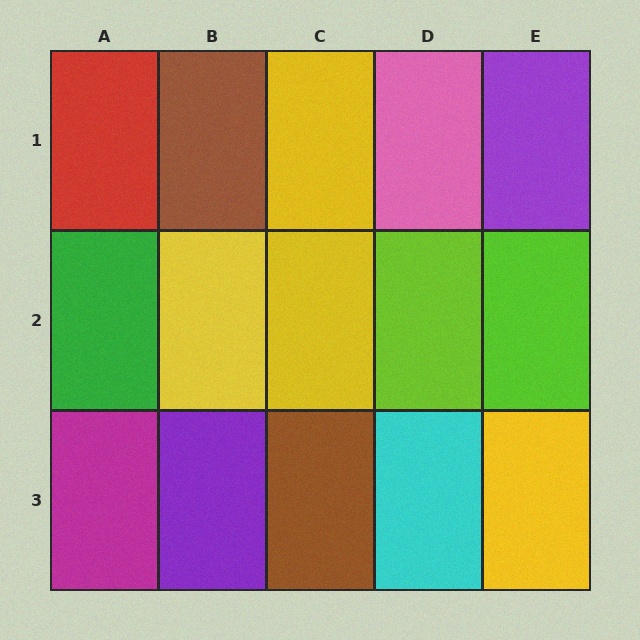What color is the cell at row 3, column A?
Magenta.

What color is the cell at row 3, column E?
Yellow.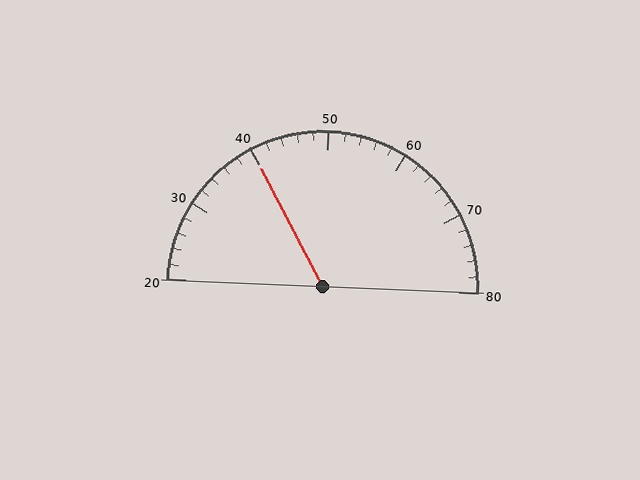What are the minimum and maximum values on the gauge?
The gauge ranges from 20 to 80.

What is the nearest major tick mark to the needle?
The nearest major tick mark is 40.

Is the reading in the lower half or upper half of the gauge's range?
The reading is in the lower half of the range (20 to 80).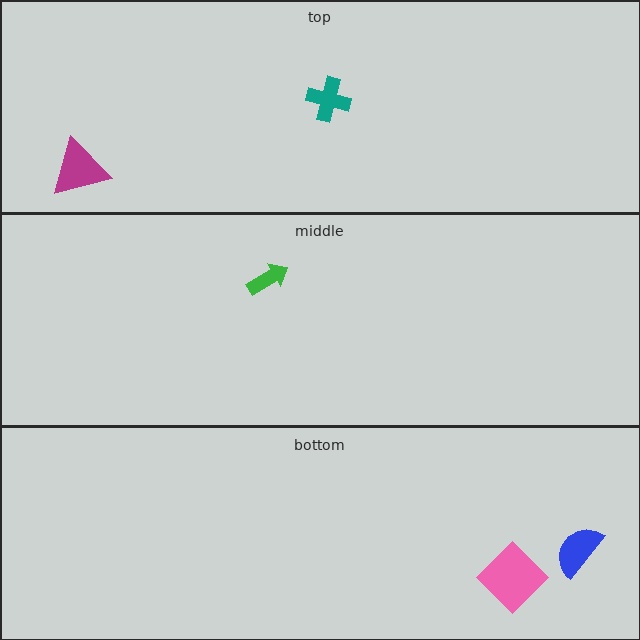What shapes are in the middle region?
The green arrow.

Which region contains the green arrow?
The middle region.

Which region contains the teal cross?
The top region.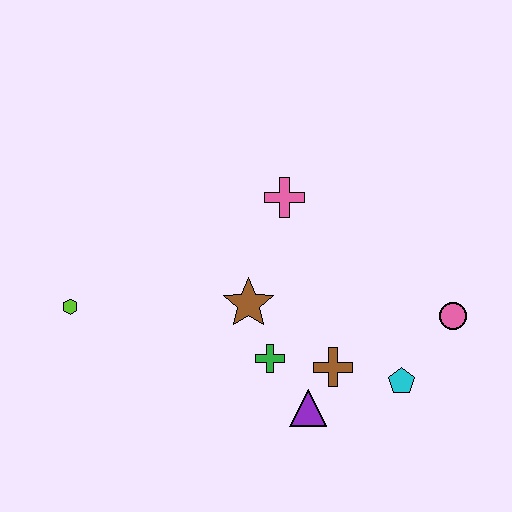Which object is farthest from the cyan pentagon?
The lime hexagon is farthest from the cyan pentagon.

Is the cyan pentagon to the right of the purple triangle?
Yes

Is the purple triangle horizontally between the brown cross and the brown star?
Yes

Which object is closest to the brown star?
The green cross is closest to the brown star.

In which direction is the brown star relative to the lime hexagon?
The brown star is to the right of the lime hexagon.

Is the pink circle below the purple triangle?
No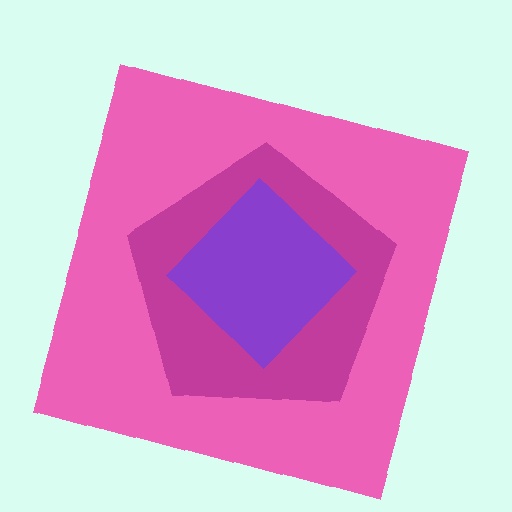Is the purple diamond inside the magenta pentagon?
Yes.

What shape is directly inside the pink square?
The magenta pentagon.